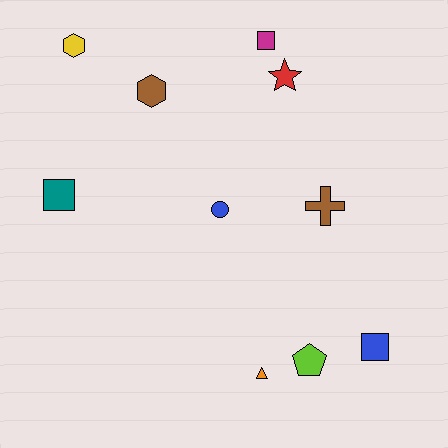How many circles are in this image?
There is 1 circle.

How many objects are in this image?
There are 10 objects.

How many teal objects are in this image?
There is 1 teal object.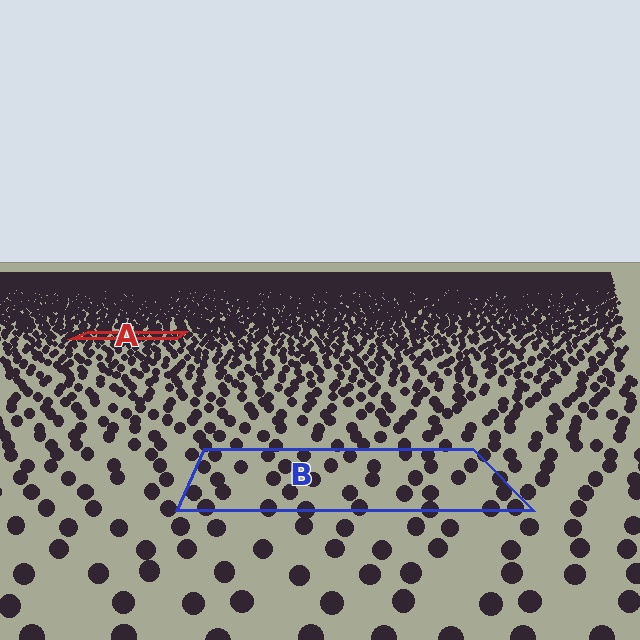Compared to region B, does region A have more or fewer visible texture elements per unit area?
Region A has more texture elements per unit area — they are packed more densely because it is farther away.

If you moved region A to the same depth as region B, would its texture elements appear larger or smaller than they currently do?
They would appear larger. At a closer depth, the same texture elements are projected at a bigger on-screen size.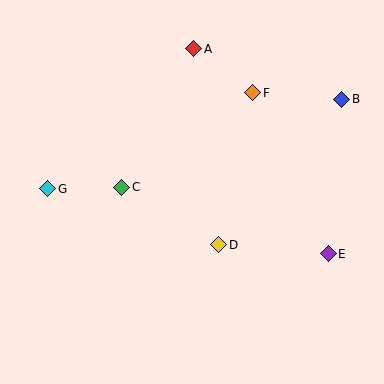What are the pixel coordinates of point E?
Point E is at (328, 254).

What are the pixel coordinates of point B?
Point B is at (342, 99).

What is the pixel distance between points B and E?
The distance between B and E is 155 pixels.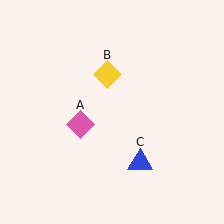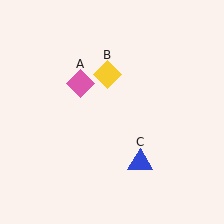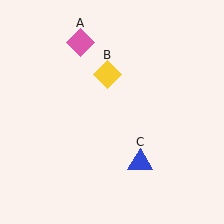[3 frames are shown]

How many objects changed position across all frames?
1 object changed position: pink diamond (object A).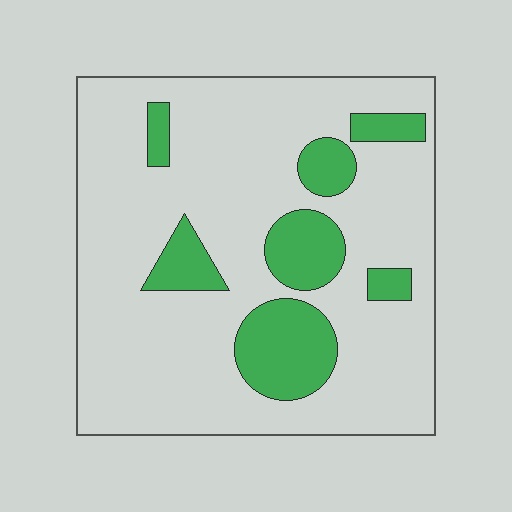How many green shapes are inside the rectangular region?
7.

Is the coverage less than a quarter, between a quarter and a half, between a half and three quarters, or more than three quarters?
Less than a quarter.